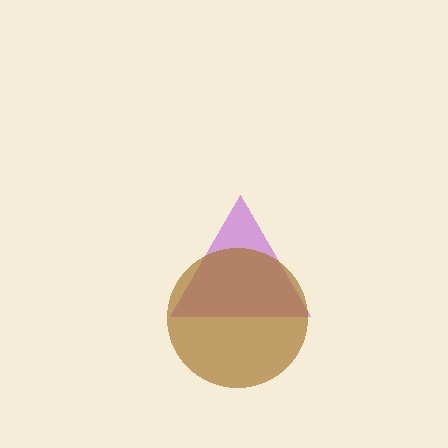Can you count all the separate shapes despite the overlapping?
Yes, there are 2 separate shapes.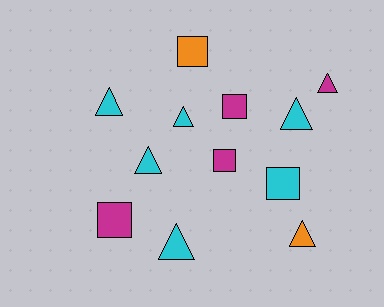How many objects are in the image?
There are 12 objects.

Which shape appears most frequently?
Triangle, with 7 objects.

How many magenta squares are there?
There are 3 magenta squares.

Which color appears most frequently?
Cyan, with 6 objects.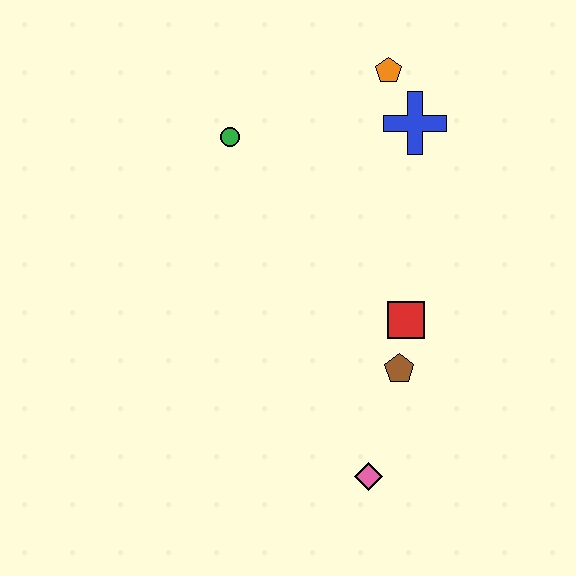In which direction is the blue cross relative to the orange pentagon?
The blue cross is below the orange pentagon.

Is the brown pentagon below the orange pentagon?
Yes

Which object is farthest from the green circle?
The pink diamond is farthest from the green circle.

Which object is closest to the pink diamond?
The brown pentagon is closest to the pink diamond.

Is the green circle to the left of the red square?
Yes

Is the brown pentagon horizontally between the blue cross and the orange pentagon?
Yes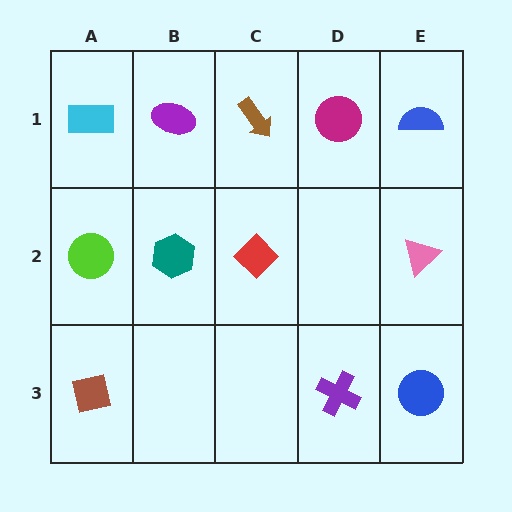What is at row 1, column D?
A magenta circle.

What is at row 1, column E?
A blue semicircle.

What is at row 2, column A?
A lime circle.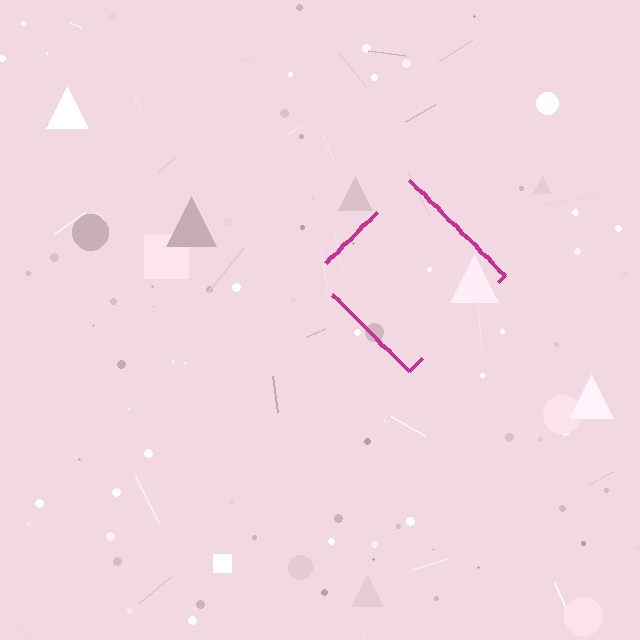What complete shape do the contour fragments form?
The contour fragments form a diamond.